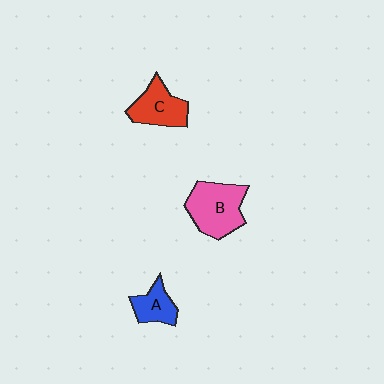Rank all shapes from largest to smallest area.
From largest to smallest: B (pink), C (red), A (blue).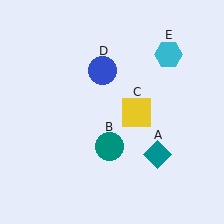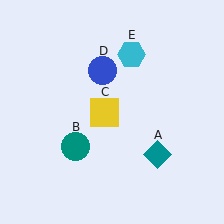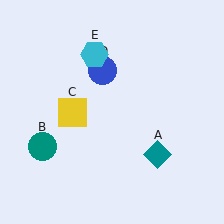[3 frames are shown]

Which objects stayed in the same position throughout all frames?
Teal diamond (object A) and blue circle (object D) remained stationary.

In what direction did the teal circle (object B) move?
The teal circle (object B) moved left.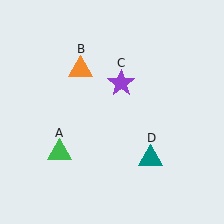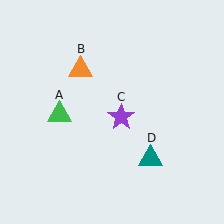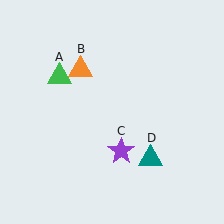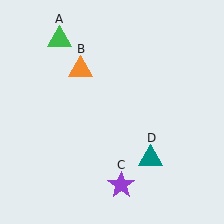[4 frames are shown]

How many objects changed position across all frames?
2 objects changed position: green triangle (object A), purple star (object C).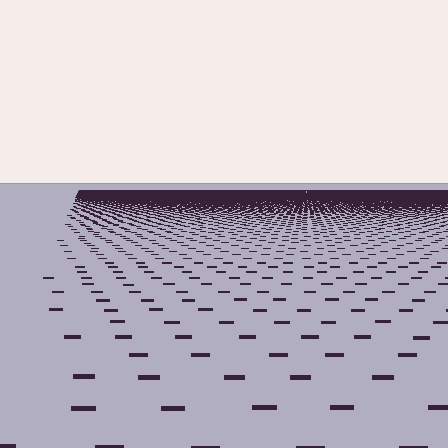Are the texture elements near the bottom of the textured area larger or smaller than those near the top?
Larger. Near the bottom, elements are closer to the viewer and appear at a bigger on-screen size.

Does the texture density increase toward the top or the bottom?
Density increases toward the top.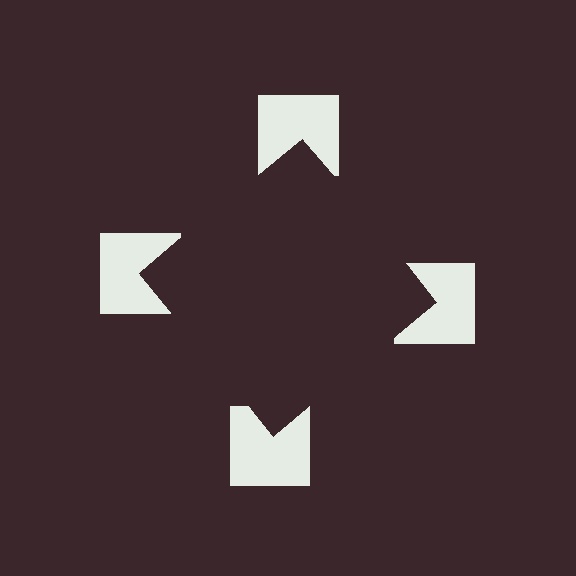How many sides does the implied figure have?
4 sides.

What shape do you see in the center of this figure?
An illusory square — its edges are inferred from the aligned wedge cuts in the notched squares, not physically drawn.